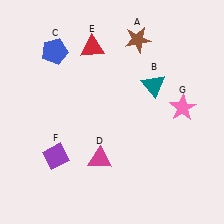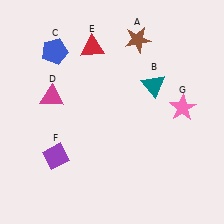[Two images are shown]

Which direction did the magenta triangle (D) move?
The magenta triangle (D) moved up.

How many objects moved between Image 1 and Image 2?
1 object moved between the two images.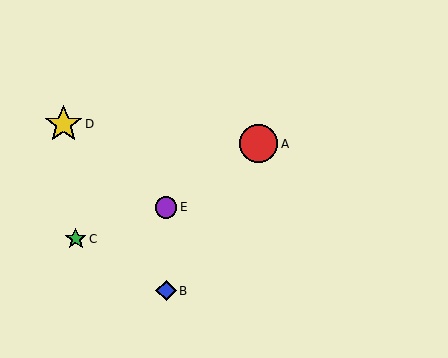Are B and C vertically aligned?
No, B is at x≈166 and C is at x≈76.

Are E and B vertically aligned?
Yes, both are at x≈166.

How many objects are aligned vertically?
2 objects (B, E) are aligned vertically.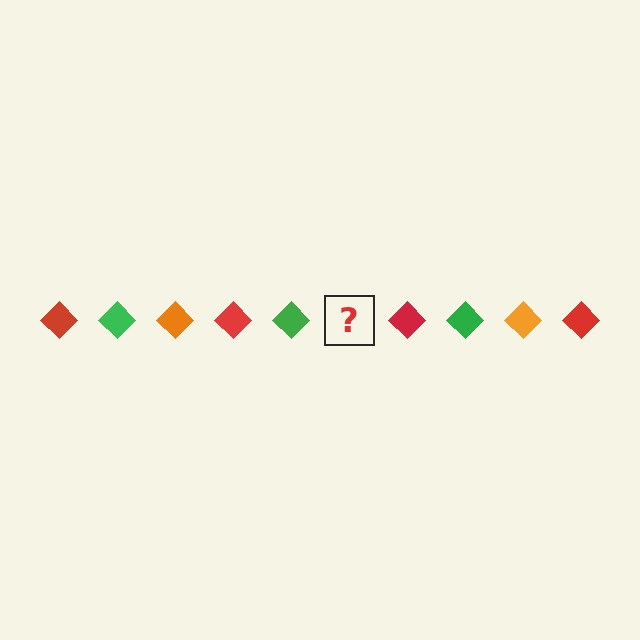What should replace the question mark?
The question mark should be replaced with an orange diamond.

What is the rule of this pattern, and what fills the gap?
The rule is that the pattern cycles through red, green, orange diamonds. The gap should be filled with an orange diamond.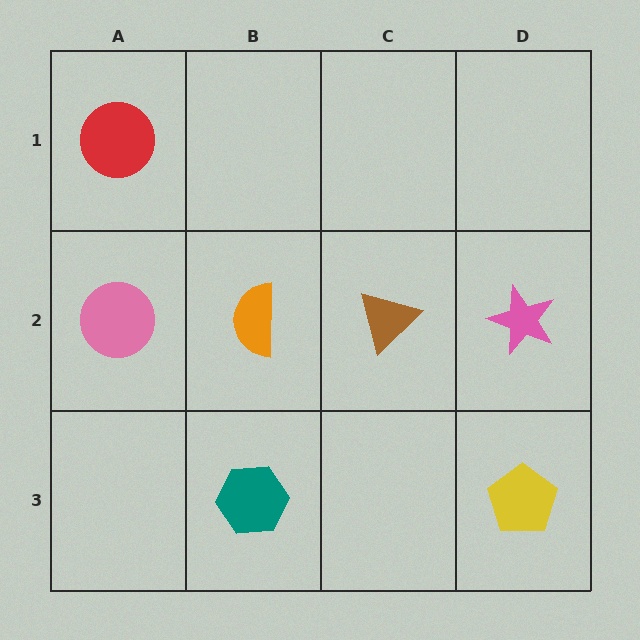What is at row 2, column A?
A pink circle.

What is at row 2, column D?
A pink star.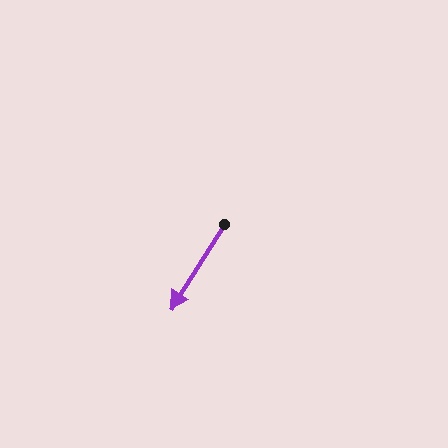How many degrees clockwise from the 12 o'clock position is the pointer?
Approximately 212 degrees.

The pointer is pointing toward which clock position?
Roughly 7 o'clock.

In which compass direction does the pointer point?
Southwest.